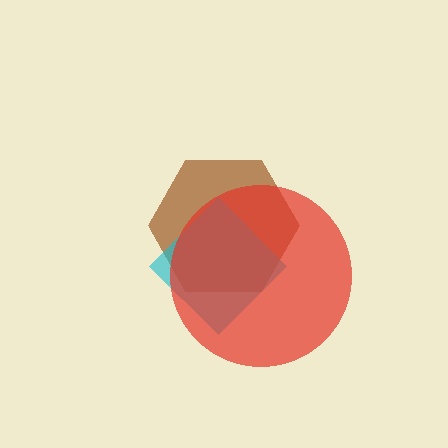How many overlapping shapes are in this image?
There are 3 overlapping shapes in the image.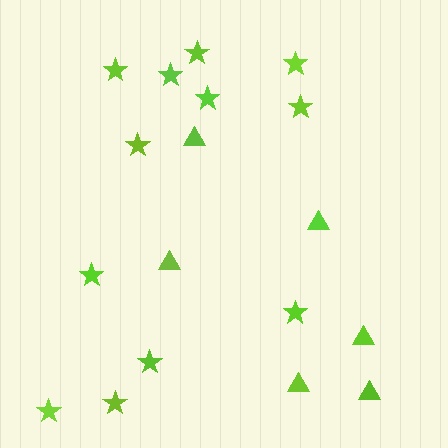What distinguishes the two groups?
There are 2 groups: one group of triangles (6) and one group of stars (12).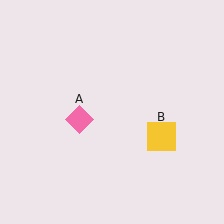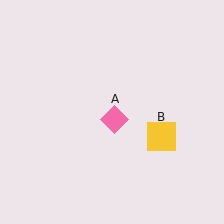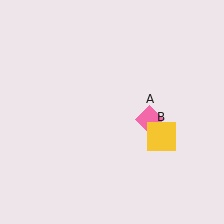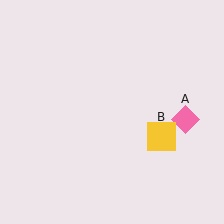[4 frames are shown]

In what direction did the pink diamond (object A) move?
The pink diamond (object A) moved right.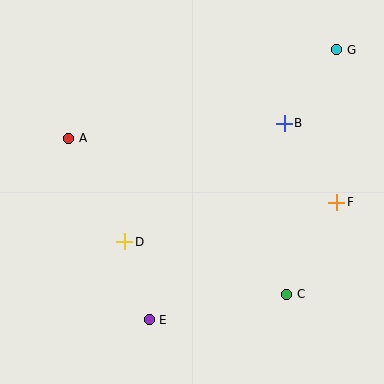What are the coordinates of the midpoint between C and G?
The midpoint between C and G is at (312, 172).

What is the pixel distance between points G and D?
The distance between G and D is 286 pixels.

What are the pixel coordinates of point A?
Point A is at (69, 138).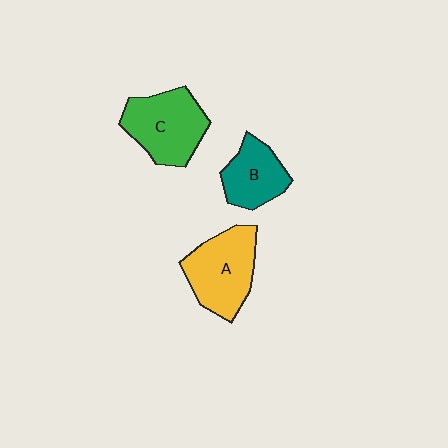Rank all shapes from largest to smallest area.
From largest to smallest: A (yellow), C (green), B (teal).